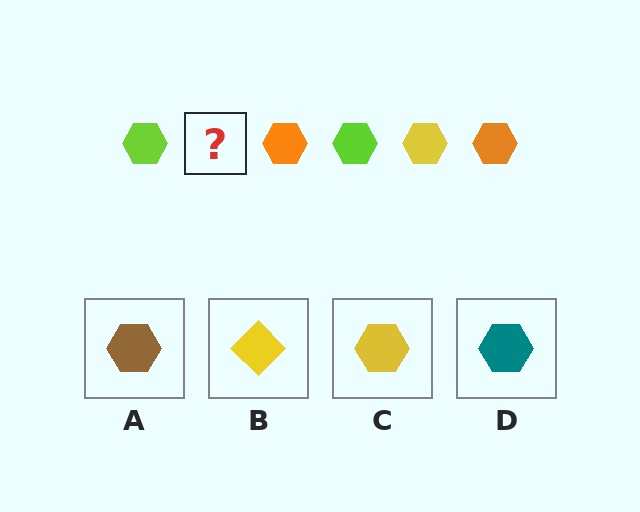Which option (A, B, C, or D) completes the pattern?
C.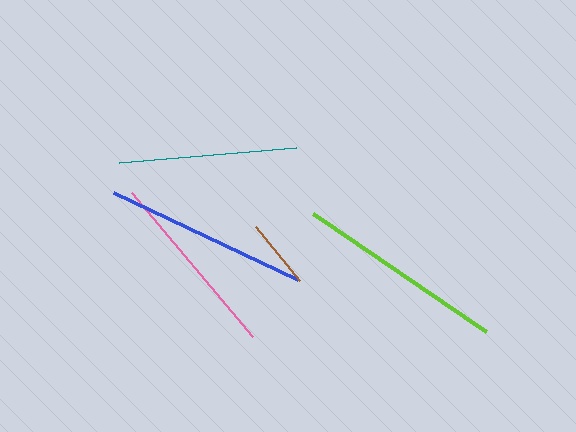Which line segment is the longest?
The lime line is the longest at approximately 210 pixels.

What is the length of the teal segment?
The teal segment is approximately 178 pixels long.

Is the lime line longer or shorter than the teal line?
The lime line is longer than the teal line.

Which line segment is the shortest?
The brown line is the shortest at approximately 70 pixels.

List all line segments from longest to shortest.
From longest to shortest: lime, blue, pink, teal, brown.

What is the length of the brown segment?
The brown segment is approximately 70 pixels long.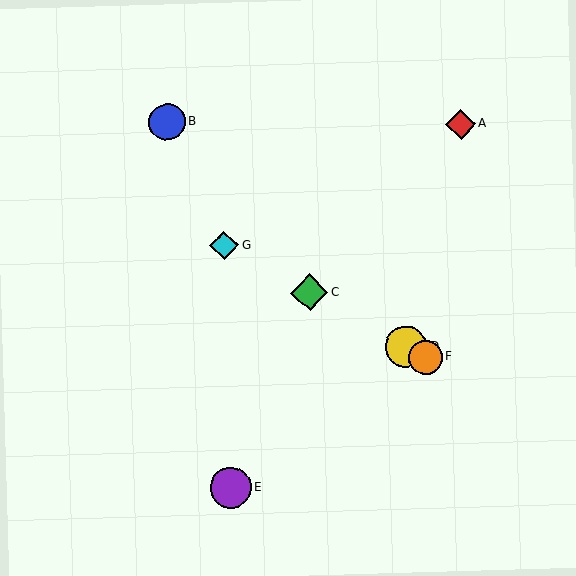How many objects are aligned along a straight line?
4 objects (C, D, F, G) are aligned along a straight line.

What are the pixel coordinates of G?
Object G is at (224, 245).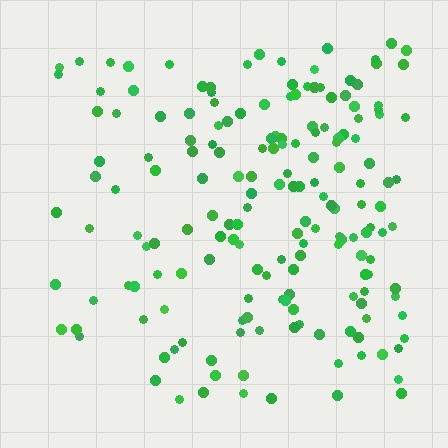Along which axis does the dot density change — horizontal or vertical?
Horizontal.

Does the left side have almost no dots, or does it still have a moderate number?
Still a moderate number, just noticeably fewer than the right.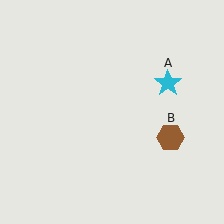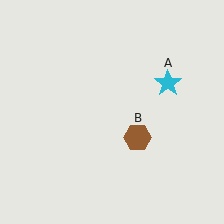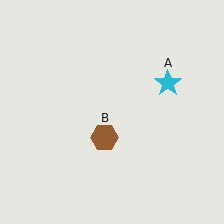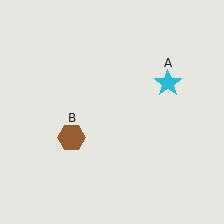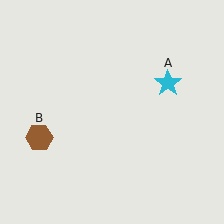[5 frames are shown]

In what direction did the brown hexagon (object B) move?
The brown hexagon (object B) moved left.